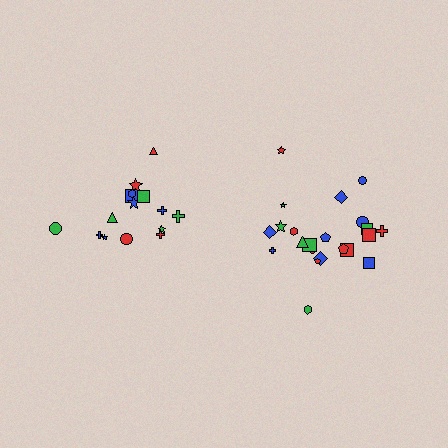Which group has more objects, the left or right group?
The right group.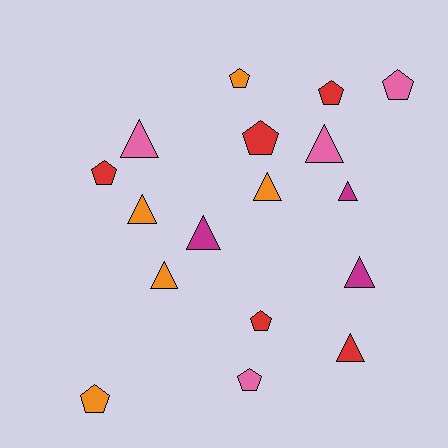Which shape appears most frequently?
Triangle, with 9 objects.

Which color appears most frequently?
Red, with 5 objects.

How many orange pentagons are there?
There are 2 orange pentagons.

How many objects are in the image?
There are 17 objects.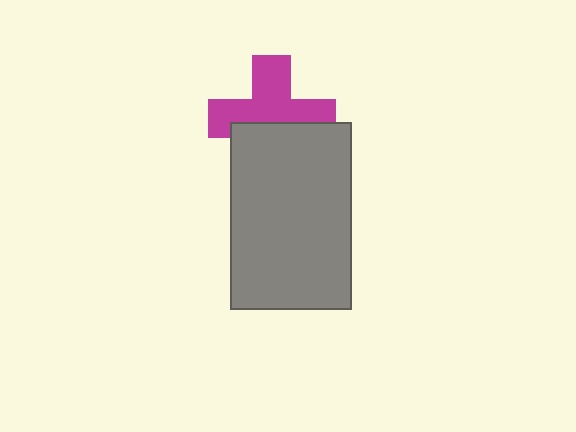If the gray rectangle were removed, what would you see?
You would see the complete magenta cross.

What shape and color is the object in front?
The object in front is a gray rectangle.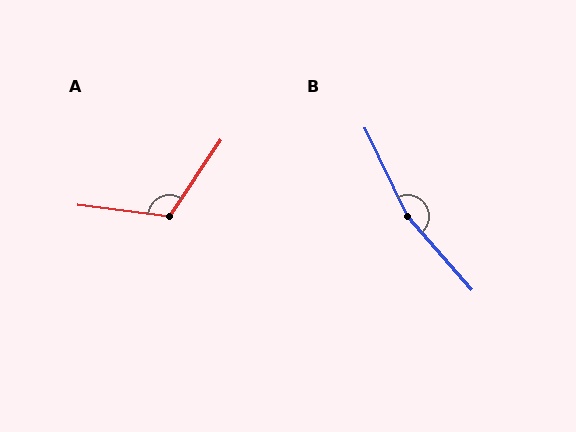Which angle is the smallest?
A, at approximately 117 degrees.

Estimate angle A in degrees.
Approximately 117 degrees.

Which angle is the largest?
B, at approximately 164 degrees.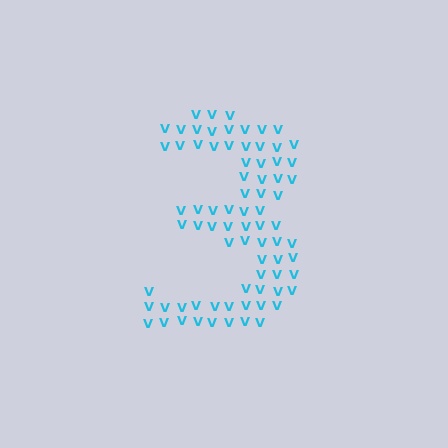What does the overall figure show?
The overall figure shows the digit 3.